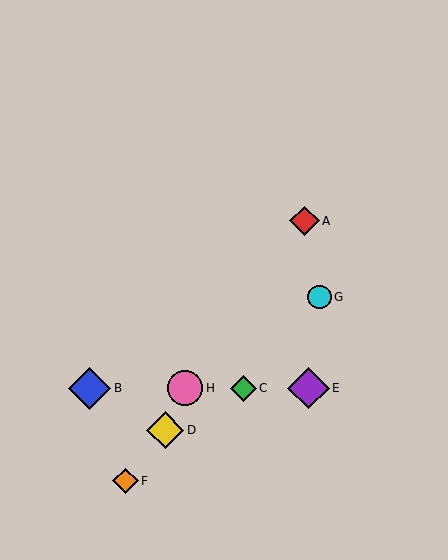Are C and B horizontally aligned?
Yes, both are at y≈388.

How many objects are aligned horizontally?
4 objects (B, C, E, H) are aligned horizontally.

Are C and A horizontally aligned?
No, C is at y≈388 and A is at y≈221.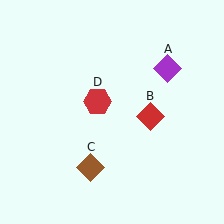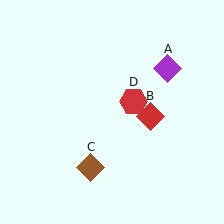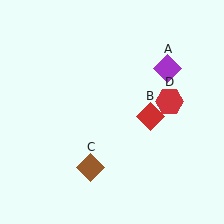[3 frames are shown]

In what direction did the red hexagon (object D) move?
The red hexagon (object D) moved right.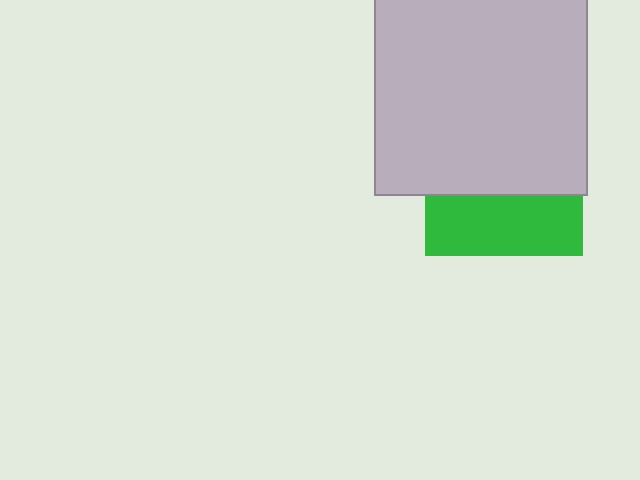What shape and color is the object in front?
The object in front is a light gray rectangle.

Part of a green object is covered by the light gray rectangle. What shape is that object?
It is a square.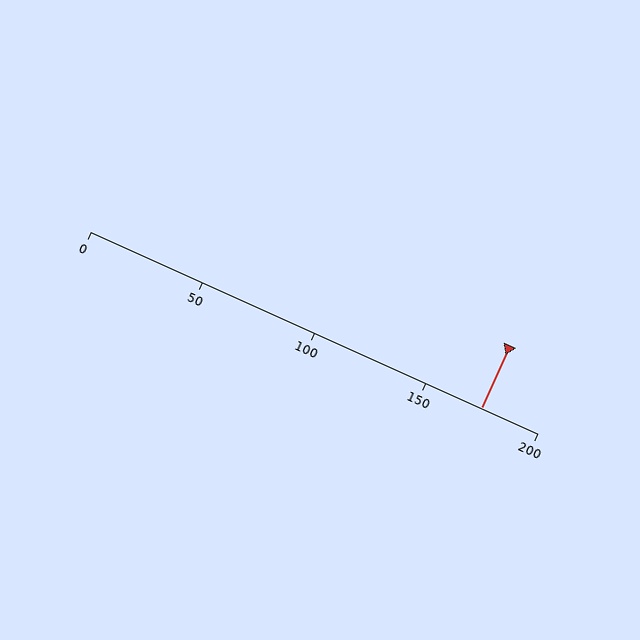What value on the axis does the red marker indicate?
The marker indicates approximately 175.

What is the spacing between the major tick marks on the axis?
The major ticks are spaced 50 apart.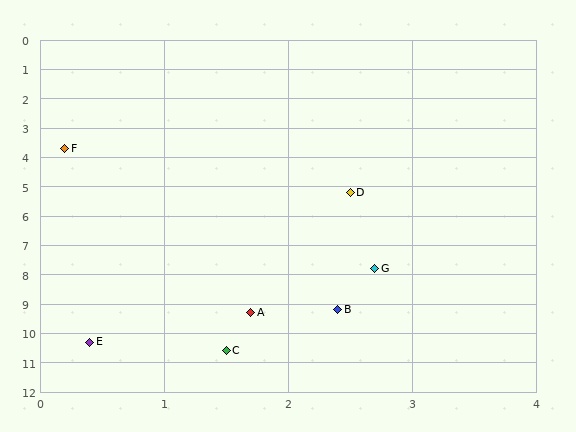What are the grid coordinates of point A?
Point A is at approximately (1.7, 9.3).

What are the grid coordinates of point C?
Point C is at approximately (1.5, 10.6).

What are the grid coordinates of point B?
Point B is at approximately (2.4, 9.2).